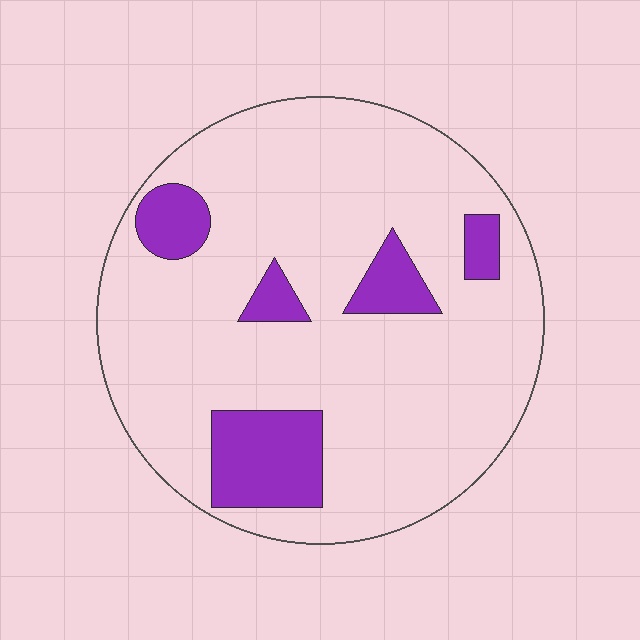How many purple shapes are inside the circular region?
5.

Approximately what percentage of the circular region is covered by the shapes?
Approximately 15%.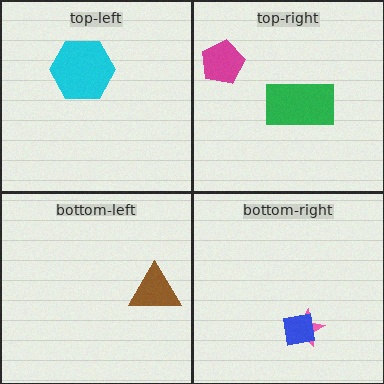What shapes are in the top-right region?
The magenta pentagon, the green rectangle.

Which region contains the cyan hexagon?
The top-left region.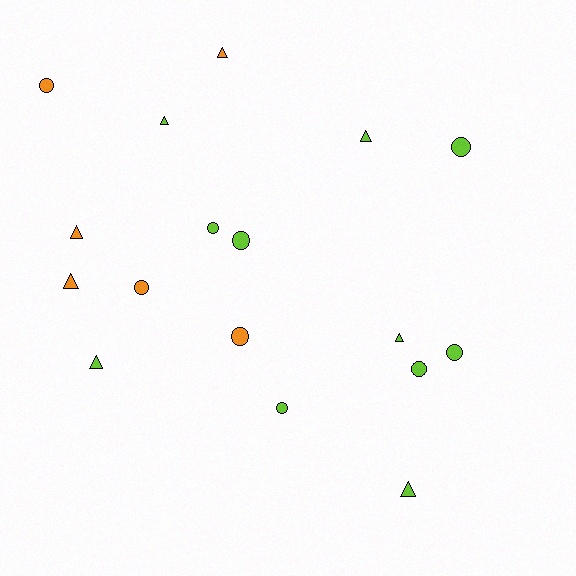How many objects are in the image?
There are 17 objects.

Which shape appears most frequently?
Circle, with 9 objects.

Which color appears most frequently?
Lime, with 11 objects.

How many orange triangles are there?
There are 3 orange triangles.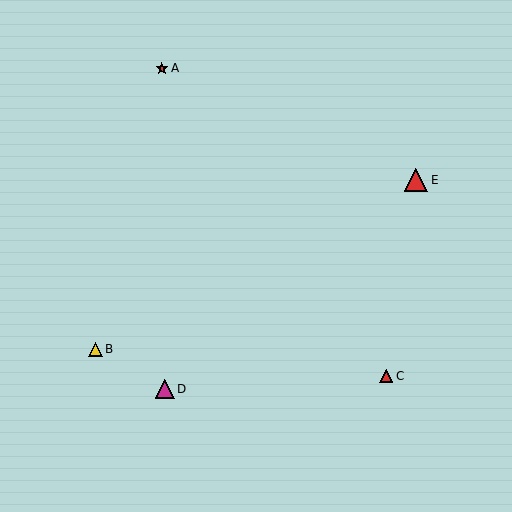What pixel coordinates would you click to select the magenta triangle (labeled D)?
Click at (165, 389) to select the magenta triangle D.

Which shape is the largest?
The red triangle (labeled E) is the largest.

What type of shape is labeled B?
Shape B is a yellow triangle.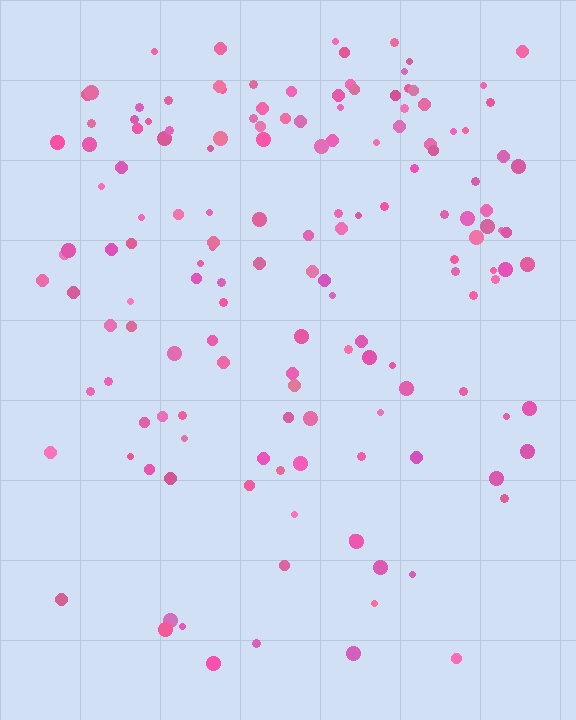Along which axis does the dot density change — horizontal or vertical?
Vertical.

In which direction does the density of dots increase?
From bottom to top, with the top side densest.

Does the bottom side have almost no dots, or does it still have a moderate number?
Still a moderate number, just noticeably fewer than the top.